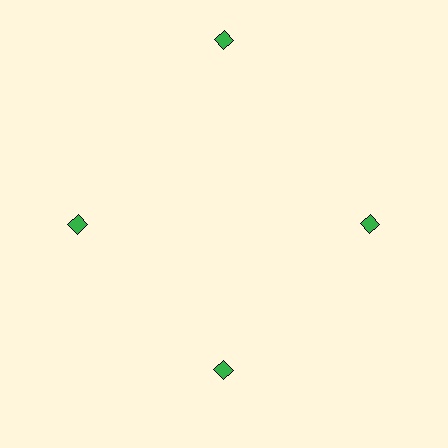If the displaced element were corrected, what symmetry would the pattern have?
It would have 4-fold rotational symmetry — the pattern would map onto itself every 90 degrees.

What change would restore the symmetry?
The symmetry would be restored by moving it inward, back onto the ring so that all 4 diamonds sit at equal angles and equal distance from the center.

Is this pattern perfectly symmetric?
No. The 4 green diamonds are arranged in a ring, but one element near the 12 o'clock position is pushed outward from the center, breaking the 4-fold rotational symmetry.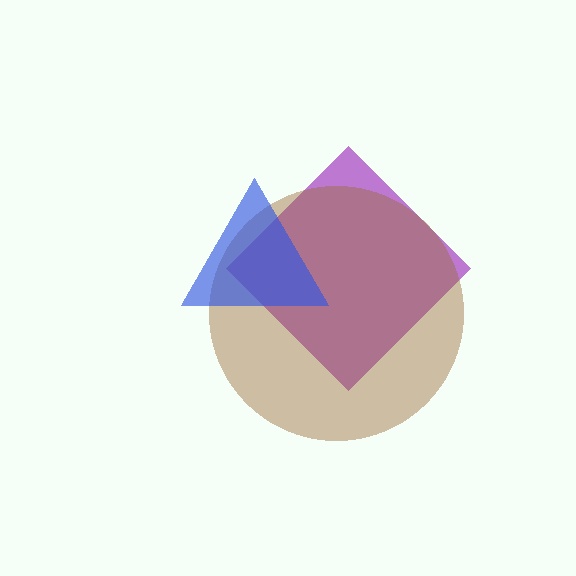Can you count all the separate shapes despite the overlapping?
Yes, there are 3 separate shapes.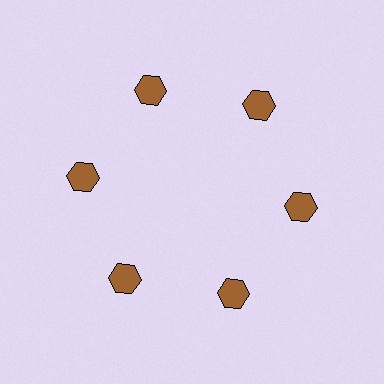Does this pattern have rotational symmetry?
Yes, this pattern has 6-fold rotational symmetry. It looks the same after rotating 60 degrees around the center.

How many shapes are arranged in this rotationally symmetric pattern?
There are 6 shapes, arranged in 6 groups of 1.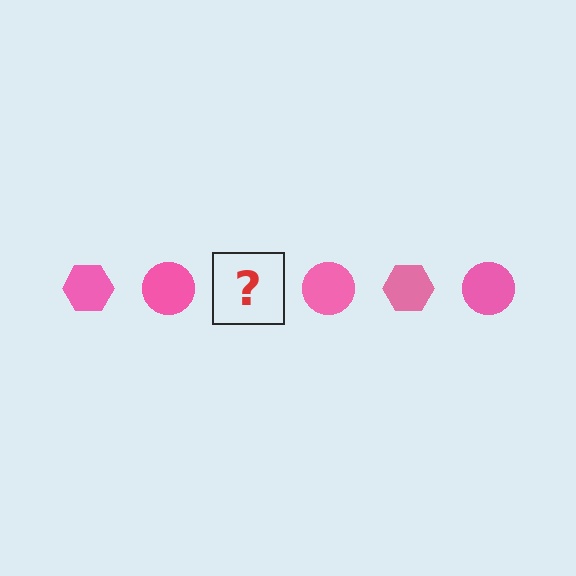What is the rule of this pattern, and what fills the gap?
The rule is that the pattern cycles through hexagon, circle shapes in pink. The gap should be filled with a pink hexagon.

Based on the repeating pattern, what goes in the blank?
The blank should be a pink hexagon.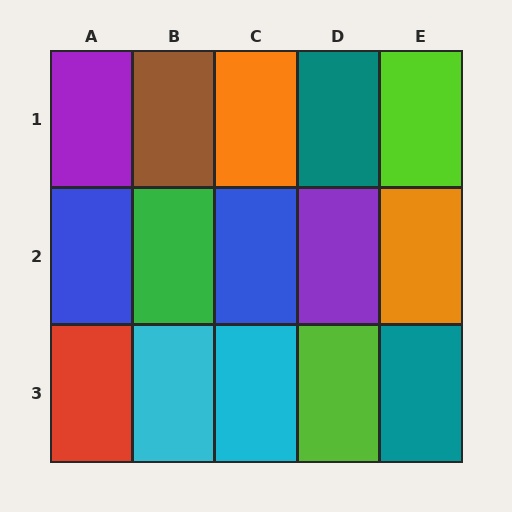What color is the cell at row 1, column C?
Orange.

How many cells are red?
1 cell is red.